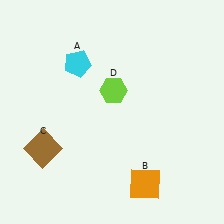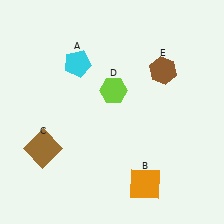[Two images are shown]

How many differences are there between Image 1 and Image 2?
There is 1 difference between the two images.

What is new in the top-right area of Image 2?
A brown hexagon (E) was added in the top-right area of Image 2.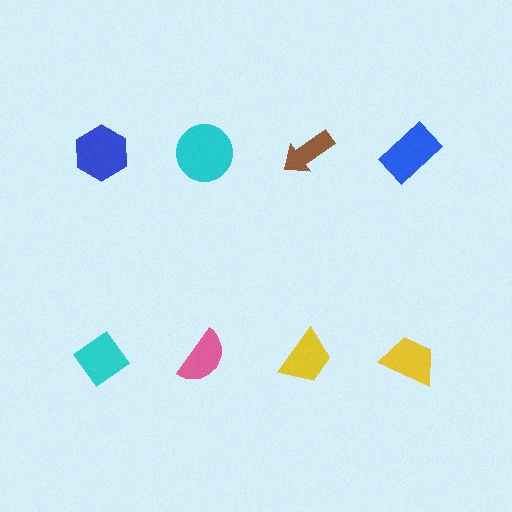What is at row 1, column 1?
A blue hexagon.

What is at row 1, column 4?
A blue rectangle.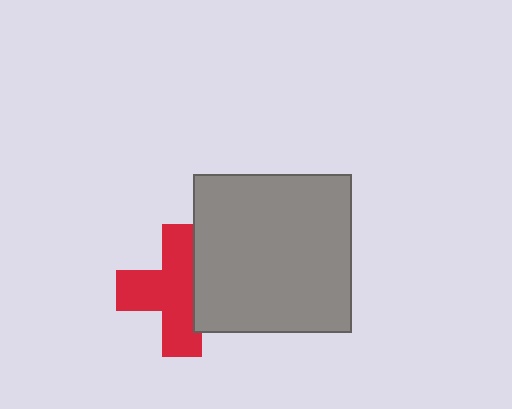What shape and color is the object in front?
The object in front is a gray square.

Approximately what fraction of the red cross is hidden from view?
Roughly 30% of the red cross is hidden behind the gray square.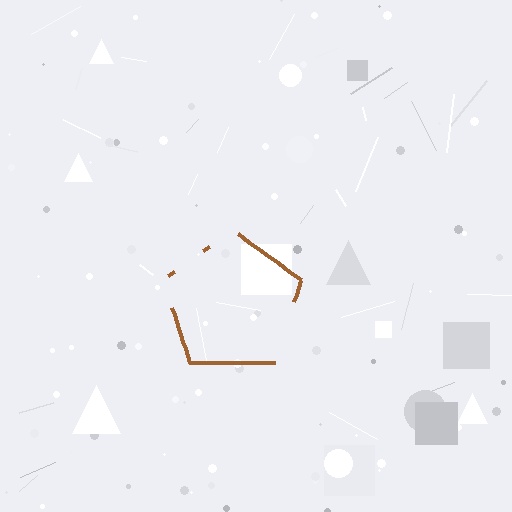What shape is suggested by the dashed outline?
The dashed outline suggests a pentagon.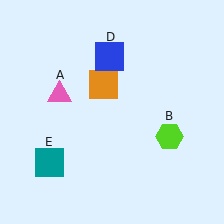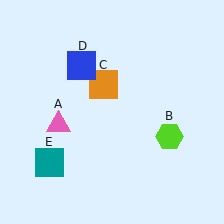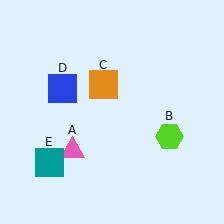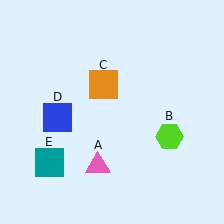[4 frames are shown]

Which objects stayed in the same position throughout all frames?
Lime hexagon (object B) and orange square (object C) and teal square (object E) remained stationary.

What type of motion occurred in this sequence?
The pink triangle (object A), blue square (object D) rotated counterclockwise around the center of the scene.